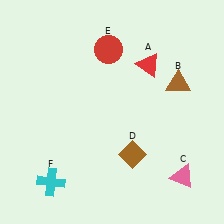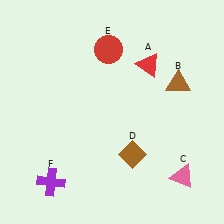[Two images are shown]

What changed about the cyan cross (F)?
In Image 1, F is cyan. In Image 2, it changed to purple.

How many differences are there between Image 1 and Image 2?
There is 1 difference between the two images.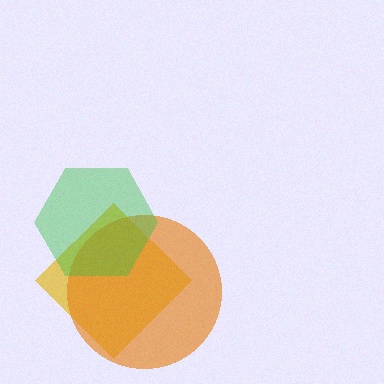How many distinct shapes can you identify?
There are 3 distinct shapes: a yellow diamond, an orange circle, a green hexagon.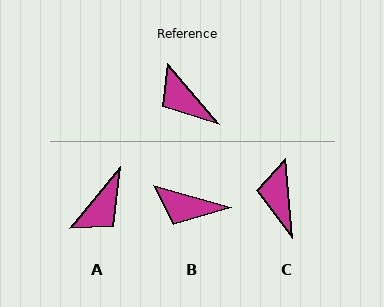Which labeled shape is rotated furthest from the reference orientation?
A, about 100 degrees away.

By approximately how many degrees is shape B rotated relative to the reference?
Approximately 34 degrees counter-clockwise.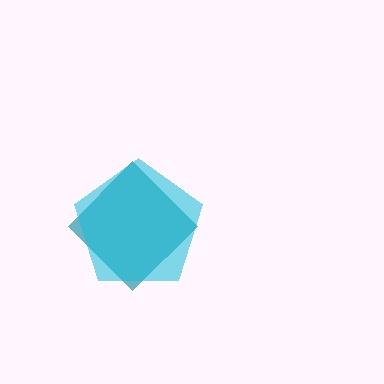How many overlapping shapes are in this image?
There are 2 overlapping shapes in the image.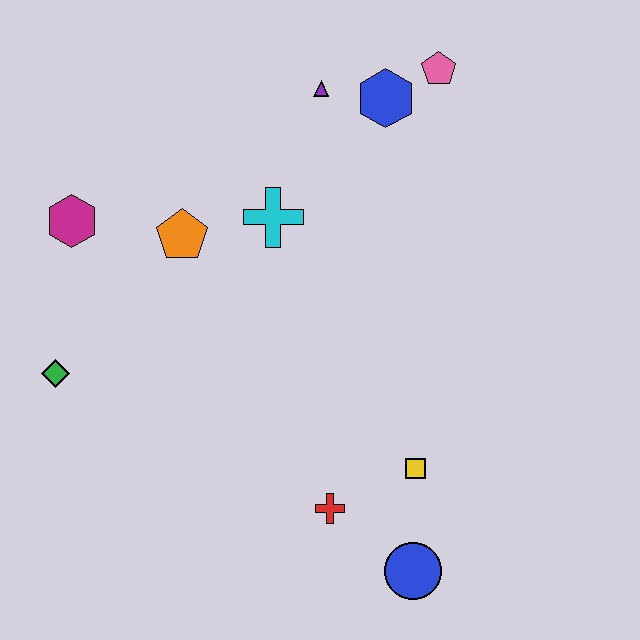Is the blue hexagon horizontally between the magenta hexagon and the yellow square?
Yes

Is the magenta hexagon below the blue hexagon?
Yes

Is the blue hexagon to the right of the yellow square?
No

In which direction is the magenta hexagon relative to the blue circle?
The magenta hexagon is above the blue circle.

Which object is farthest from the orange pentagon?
The blue circle is farthest from the orange pentagon.